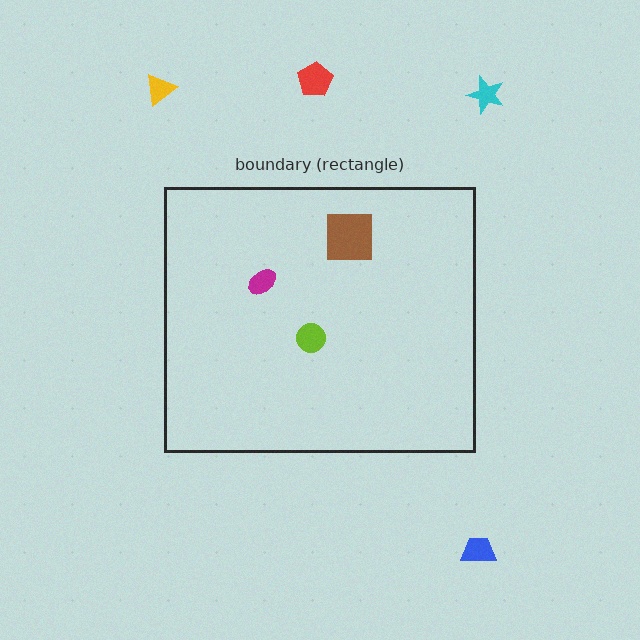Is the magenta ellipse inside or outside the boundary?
Inside.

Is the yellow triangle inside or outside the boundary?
Outside.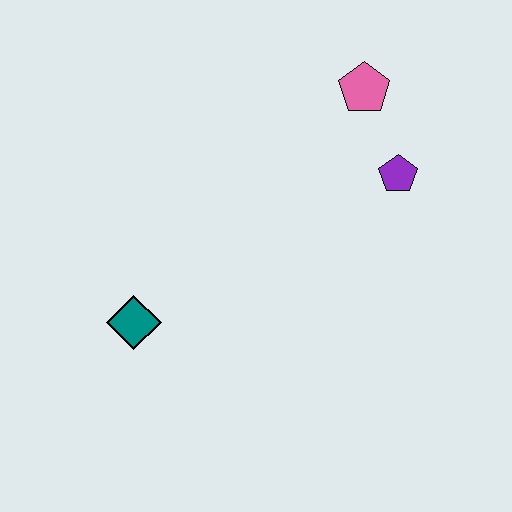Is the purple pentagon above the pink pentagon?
No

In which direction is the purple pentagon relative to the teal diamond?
The purple pentagon is to the right of the teal diamond.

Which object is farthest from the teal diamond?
The pink pentagon is farthest from the teal diamond.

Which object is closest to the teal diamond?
The purple pentagon is closest to the teal diamond.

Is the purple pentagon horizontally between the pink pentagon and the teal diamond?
No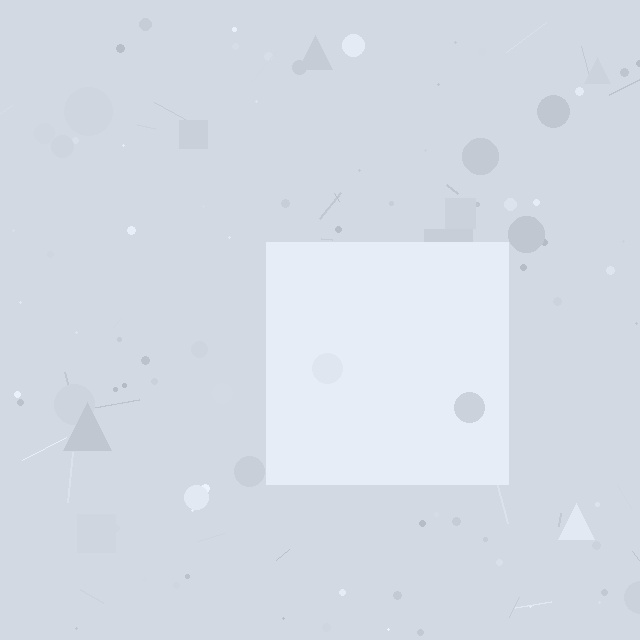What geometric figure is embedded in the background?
A square is embedded in the background.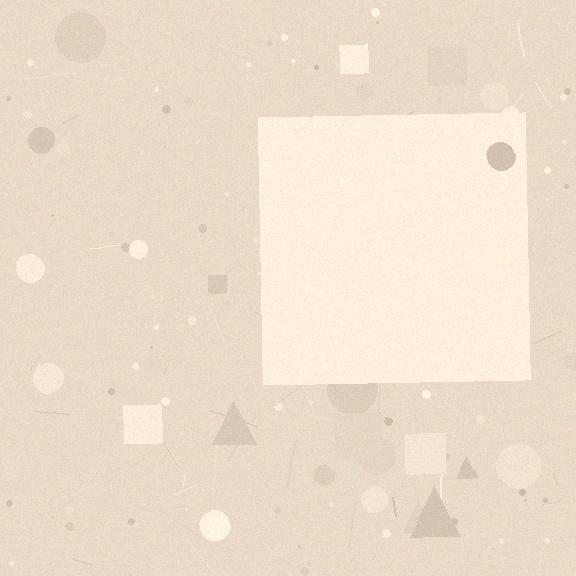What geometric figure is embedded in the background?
A square is embedded in the background.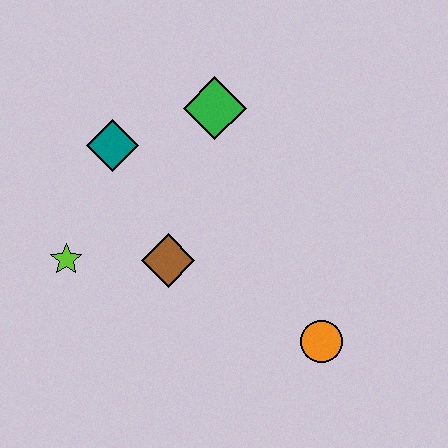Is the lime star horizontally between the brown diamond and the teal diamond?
No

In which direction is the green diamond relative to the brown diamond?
The green diamond is above the brown diamond.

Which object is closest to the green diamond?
The teal diamond is closest to the green diamond.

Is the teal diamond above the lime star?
Yes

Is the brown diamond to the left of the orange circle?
Yes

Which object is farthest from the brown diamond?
The orange circle is farthest from the brown diamond.